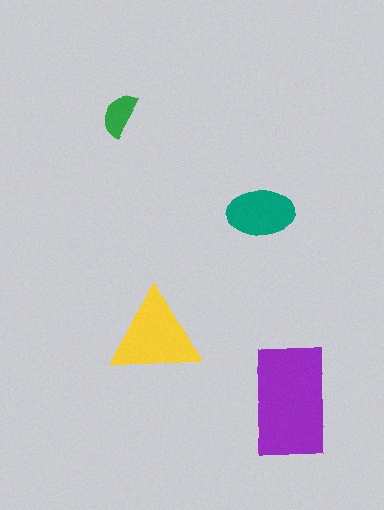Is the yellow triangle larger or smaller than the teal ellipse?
Larger.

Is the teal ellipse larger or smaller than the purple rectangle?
Smaller.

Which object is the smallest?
The green semicircle.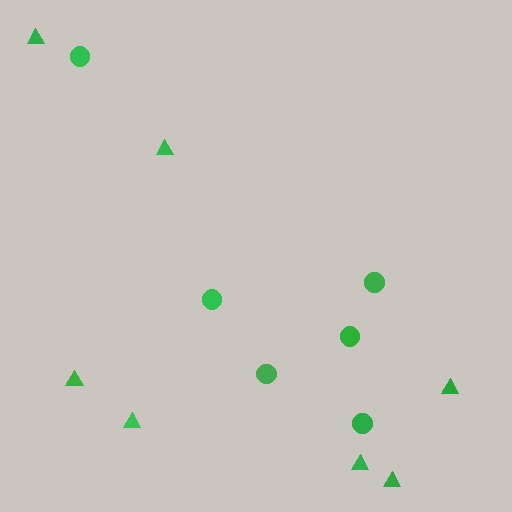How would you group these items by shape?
There are 2 groups: one group of circles (6) and one group of triangles (7).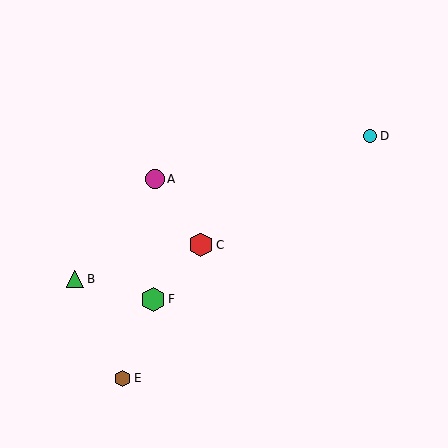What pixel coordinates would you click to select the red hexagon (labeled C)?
Click at (201, 245) to select the red hexagon C.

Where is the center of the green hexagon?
The center of the green hexagon is at (153, 299).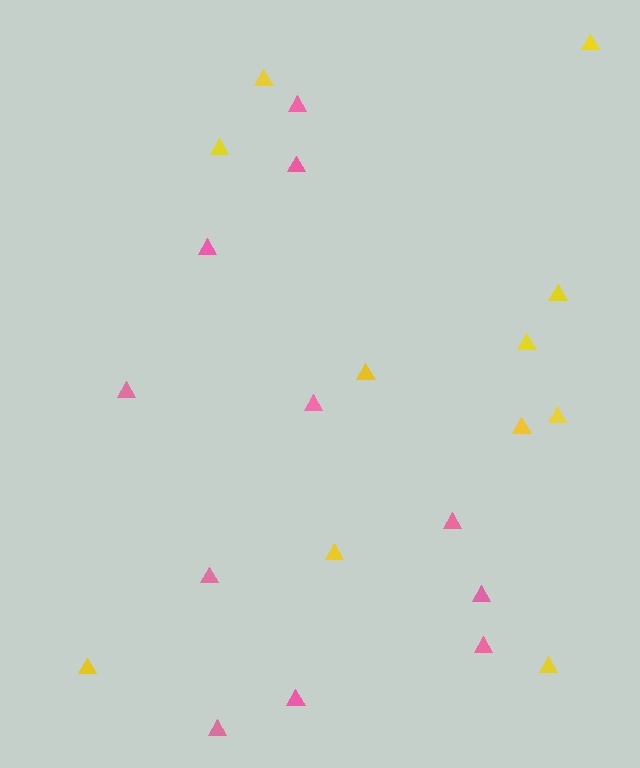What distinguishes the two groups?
There are 2 groups: one group of yellow triangles (11) and one group of pink triangles (11).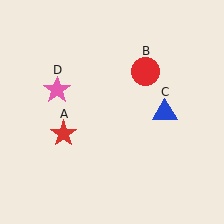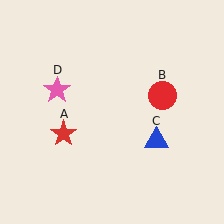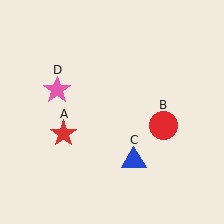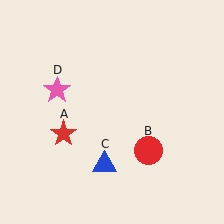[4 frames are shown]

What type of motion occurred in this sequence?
The red circle (object B), blue triangle (object C) rotated clockwise around the center of the scene.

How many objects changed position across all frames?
2 objects changed position: red circle (object B), blue triangle (object C).